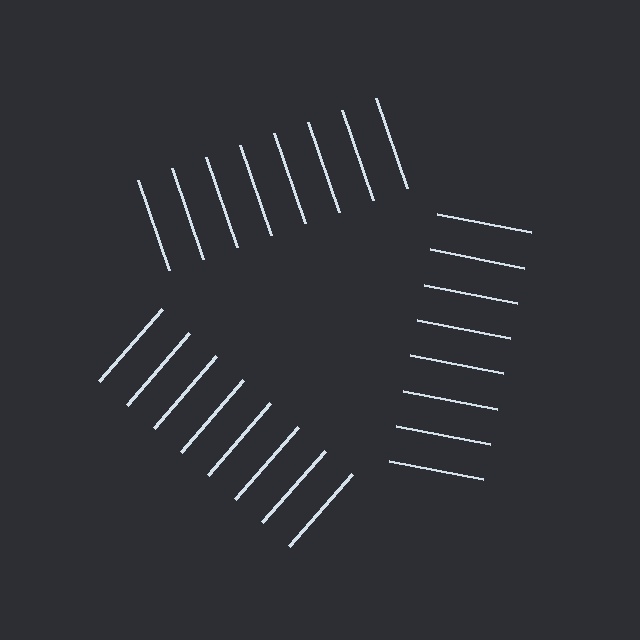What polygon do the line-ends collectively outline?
An illusory triangle — the line segments terminate on its edges but no continuous stroke is drawn.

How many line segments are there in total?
24 — 8 along each of the 3 edges.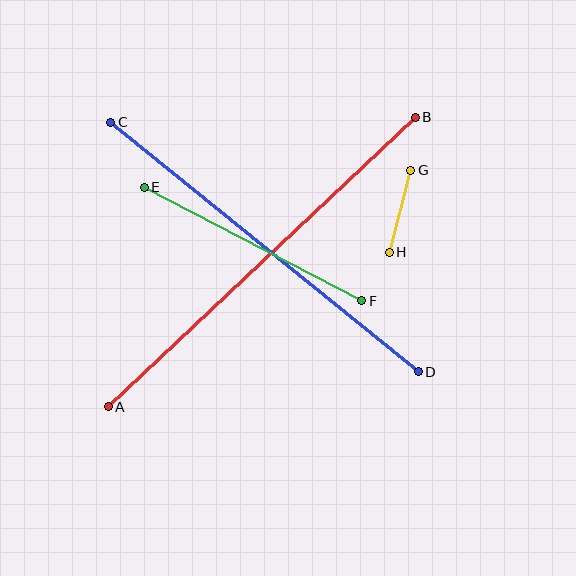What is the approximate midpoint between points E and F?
The midpoint is at approximately (253, 244) pixels.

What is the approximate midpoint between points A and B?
The midpoint is at approximately (262, 262) pixels.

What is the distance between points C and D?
The distance is approximately 396 pixels.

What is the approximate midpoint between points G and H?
The midpoint is at approximately (400, 211) pixels.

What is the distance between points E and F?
The distance is approximately 245 pixels.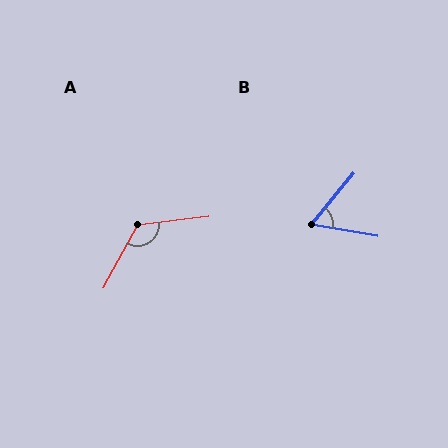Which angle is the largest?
A, at approximately 126 degrees.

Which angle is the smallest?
B, at approximately 61 degrees.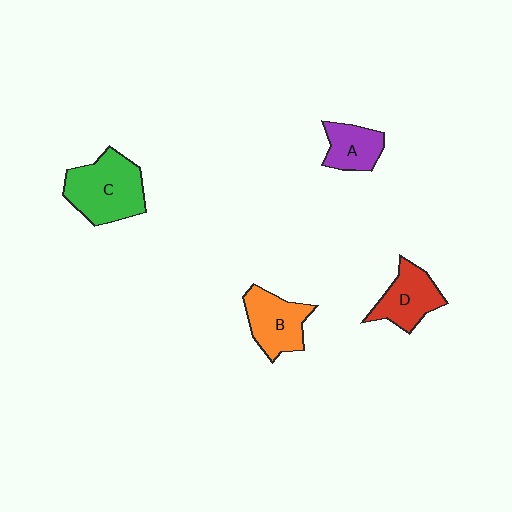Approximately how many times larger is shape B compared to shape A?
Approximately 1.4 times.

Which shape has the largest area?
Shape C (green).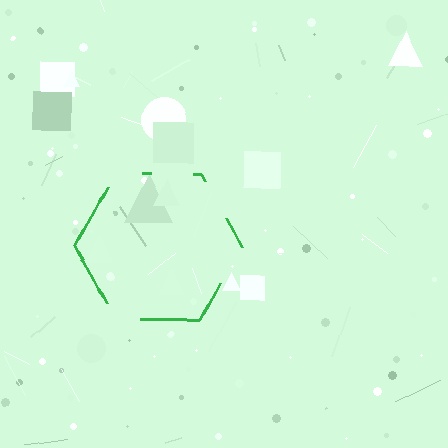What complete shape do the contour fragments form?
The contour fragments form a hexagon.